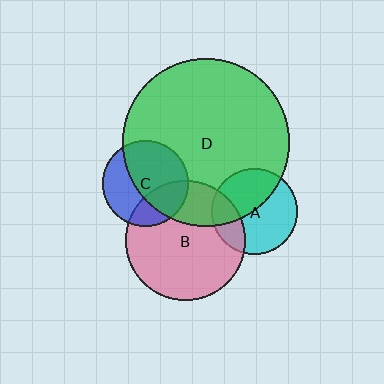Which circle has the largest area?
Circle D (green).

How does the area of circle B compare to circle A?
Approximately 2.0 times.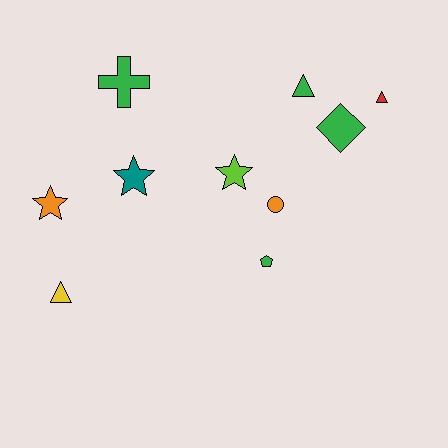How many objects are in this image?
There are 10 objects.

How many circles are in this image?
There is 1 circle.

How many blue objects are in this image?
There are no blue objects.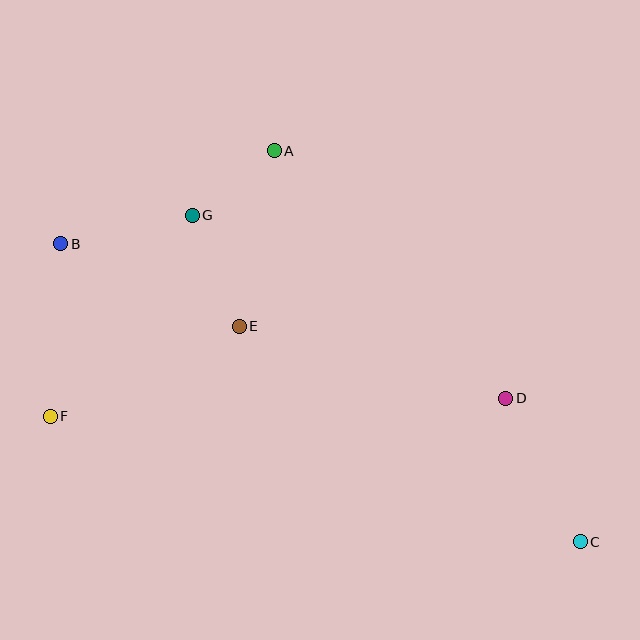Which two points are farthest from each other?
Points B and C are farthest from each other.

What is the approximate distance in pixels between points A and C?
The distance between A and C is approximately 497 pixels.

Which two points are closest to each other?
Points A and G are closest to each other.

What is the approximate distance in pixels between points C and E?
The distance between C and E is approximately 403 pixels.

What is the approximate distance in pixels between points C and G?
The distance between C and G is approximately 507 pixels.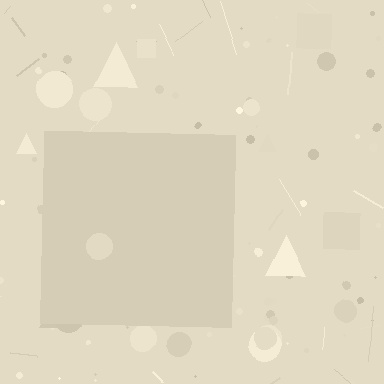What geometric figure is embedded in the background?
A square is embedded in the background.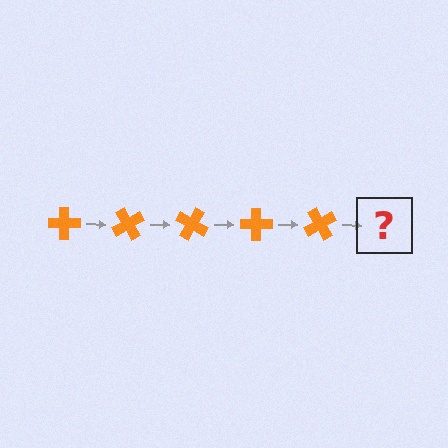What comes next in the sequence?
The next element should be an orange cross rotated 300 degrees.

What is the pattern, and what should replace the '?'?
The pattern is that the cross rotates 60 degrees each step. The '?' should be an orange cross rotated 300 degrees.